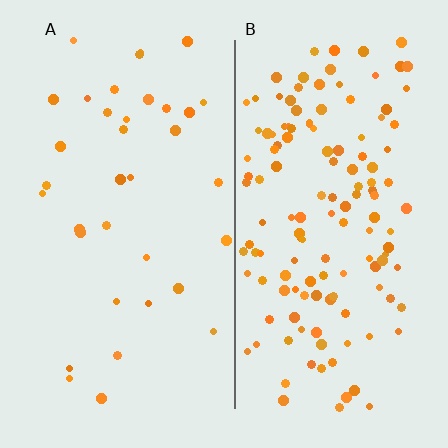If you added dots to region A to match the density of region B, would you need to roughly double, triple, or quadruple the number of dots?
Approximately quadruple.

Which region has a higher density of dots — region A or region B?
B (the right).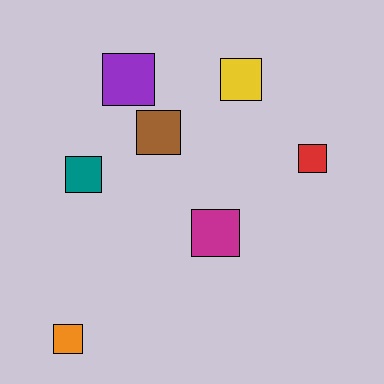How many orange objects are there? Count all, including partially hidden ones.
There is 1 orange object.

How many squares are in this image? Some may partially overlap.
There are 7 squares.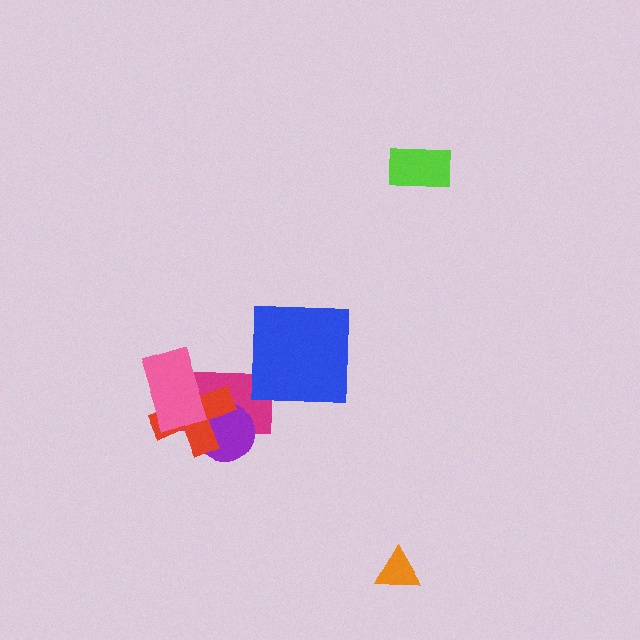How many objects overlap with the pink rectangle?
2 objects overlap with the pink rectangle.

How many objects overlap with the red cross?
3 objects overlap with the red cross.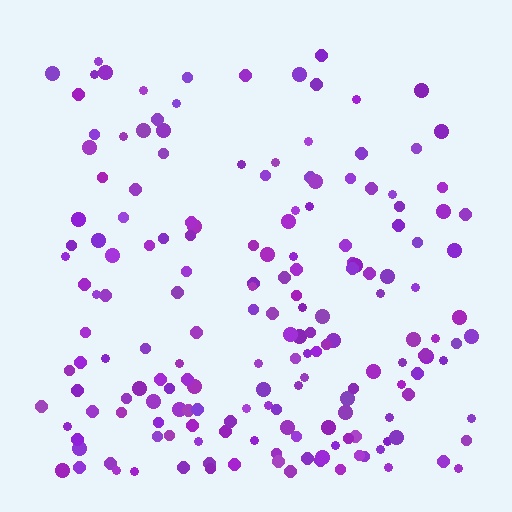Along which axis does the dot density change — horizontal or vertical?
Vertical.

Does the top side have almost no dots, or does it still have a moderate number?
Still a moderate number, just noticeably fewer than the bottom.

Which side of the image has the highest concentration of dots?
The bottom.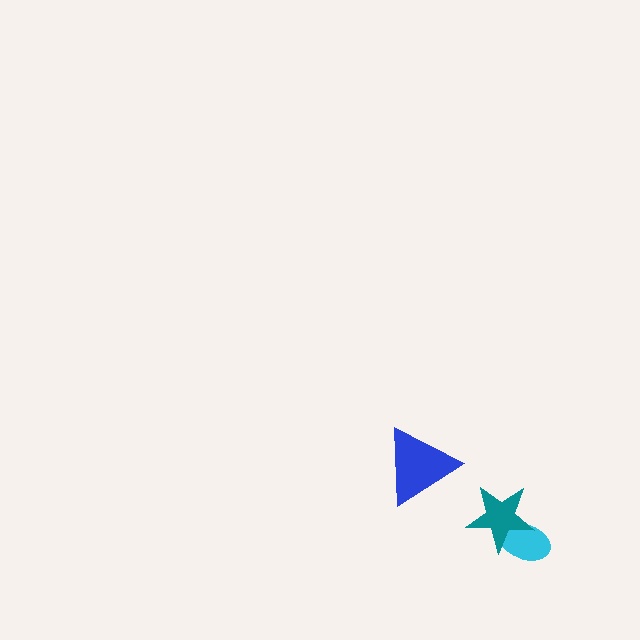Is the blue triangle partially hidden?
No, no other shape covers it.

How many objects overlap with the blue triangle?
0 objects overlap with the blue triangle.